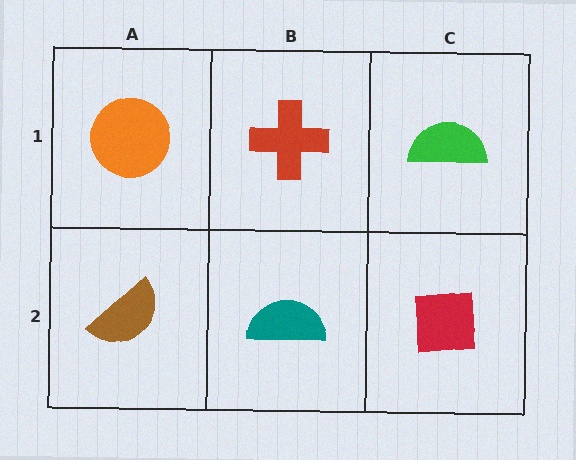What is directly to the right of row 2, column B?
A red square.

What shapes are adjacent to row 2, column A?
An orange circle (row 1, column A), a teal semicircle (row 2, column B).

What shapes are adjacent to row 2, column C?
A green semicircle (row 1, column C), a teal semicircle (row 2, column B).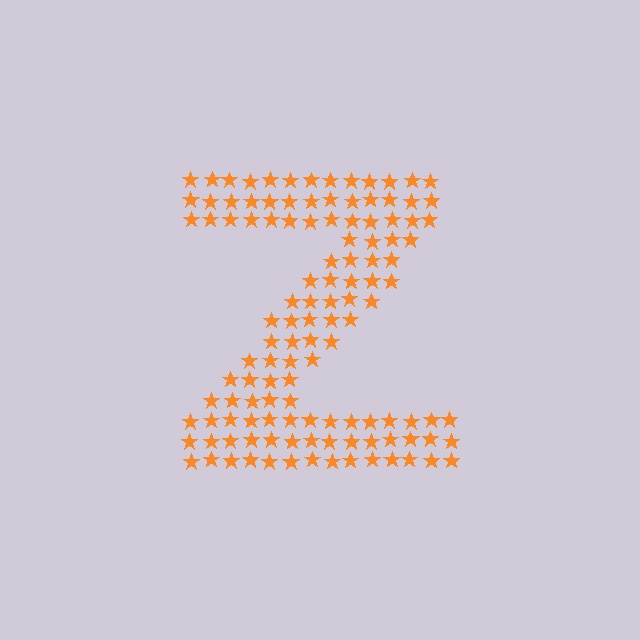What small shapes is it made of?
It is made of small stars.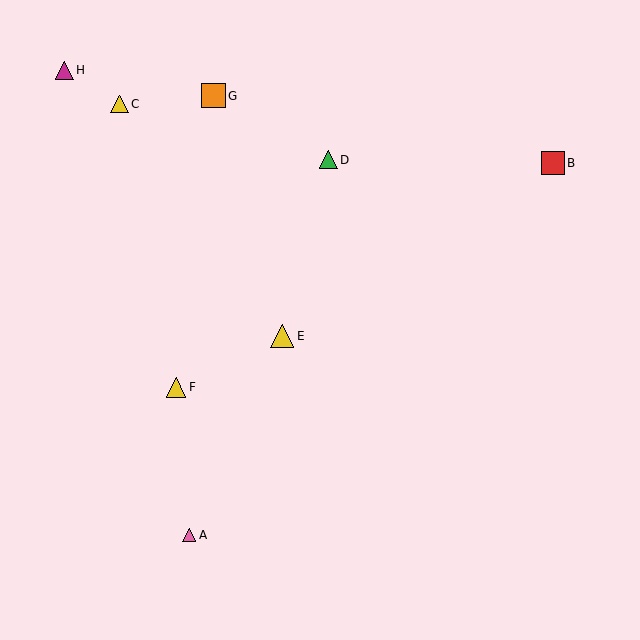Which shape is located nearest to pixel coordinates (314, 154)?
The green triangle (labeled D) at (329, 160) is nearest to that location.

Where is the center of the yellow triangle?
The center of the yellow triangle is at (176, 387).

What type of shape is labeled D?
Shape D is a green triangle.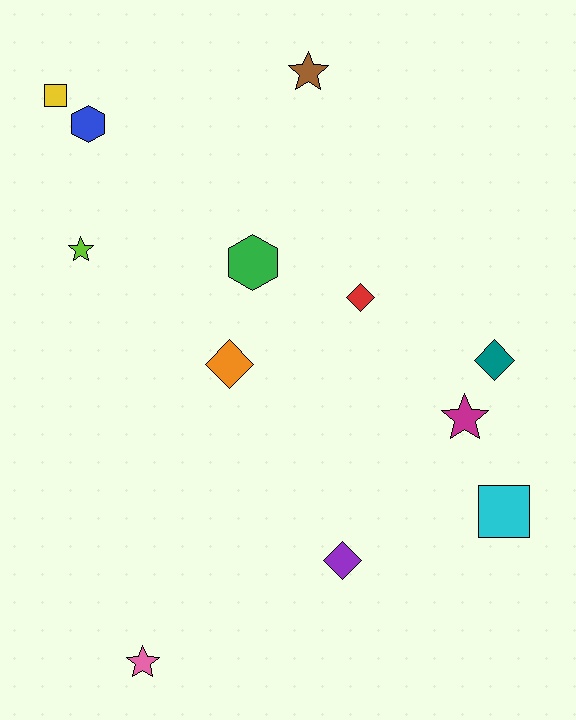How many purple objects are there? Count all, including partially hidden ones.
There is 1 purple object.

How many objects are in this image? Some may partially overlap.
There are 12 objects.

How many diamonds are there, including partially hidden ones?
There are 4 diamonds.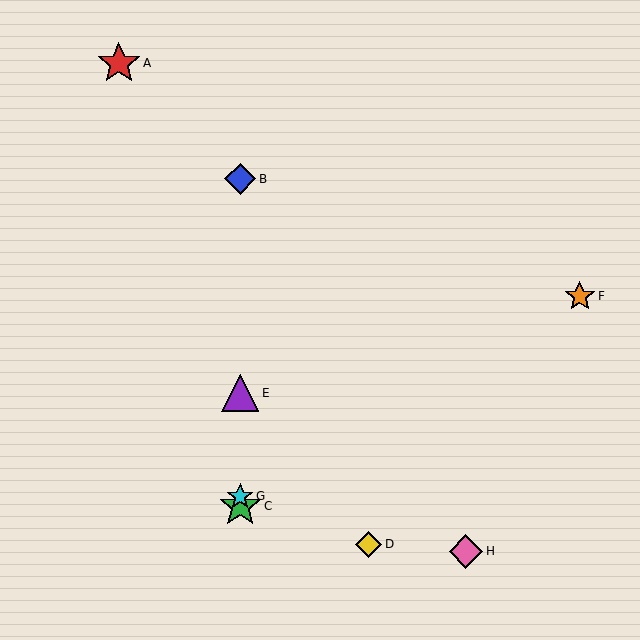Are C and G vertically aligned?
Yes, both are at x≈240.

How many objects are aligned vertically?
4 objects (B, C, E, G) are aligned vertically.